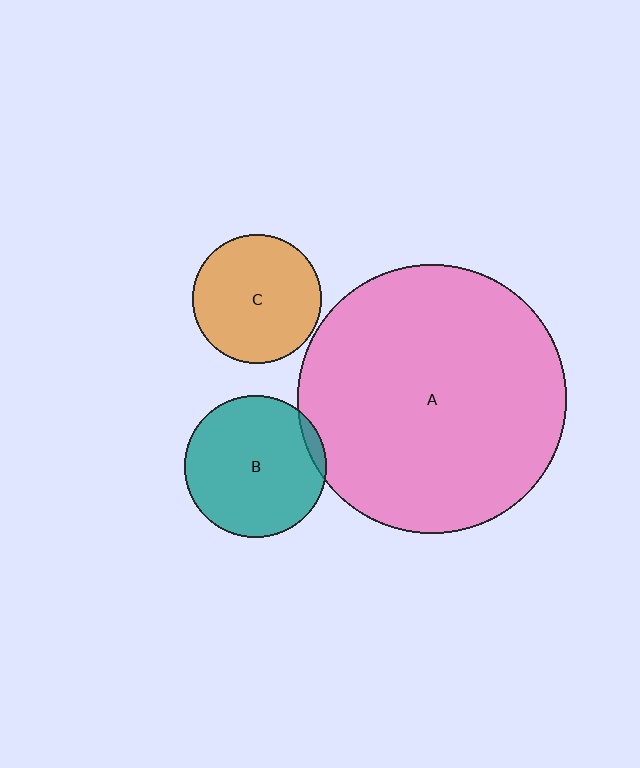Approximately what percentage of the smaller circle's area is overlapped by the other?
Approximately 5%.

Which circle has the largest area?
Circle A (pink).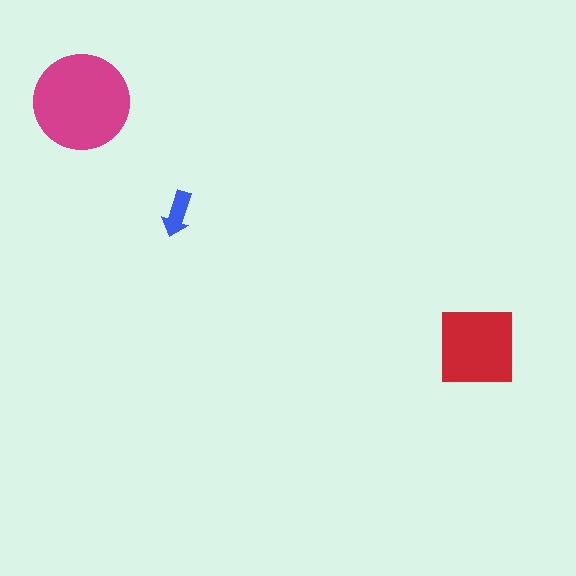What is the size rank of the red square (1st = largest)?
2nd.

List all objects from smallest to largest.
The blue arrow, the red square, the magenta circle.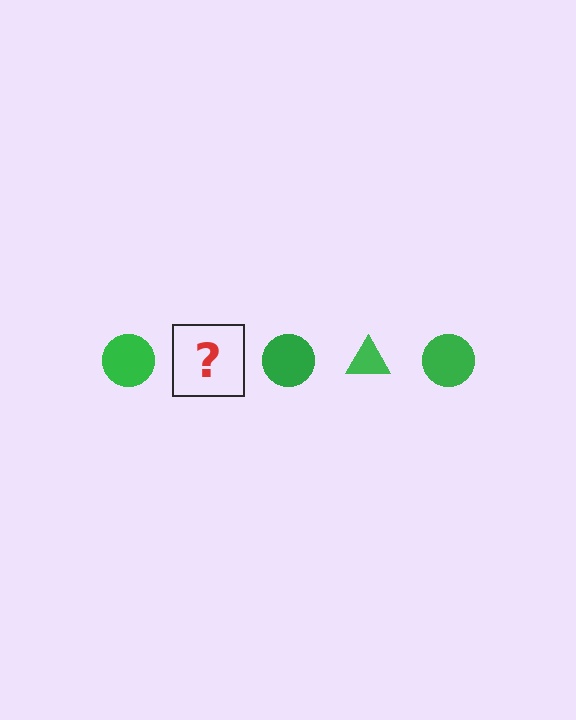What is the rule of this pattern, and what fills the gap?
The rule is that the pattern cycles through circle, triangle shapes in green. The gap should be filled with a green triangle.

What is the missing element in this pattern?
The missing element is a green triangle.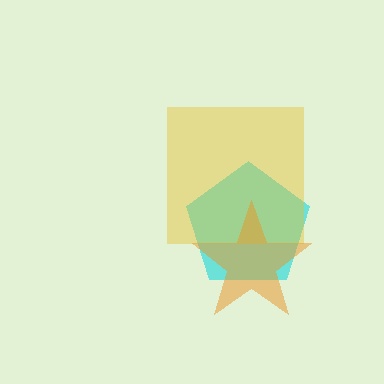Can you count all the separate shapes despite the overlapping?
Yes, there are 3 separate shapes.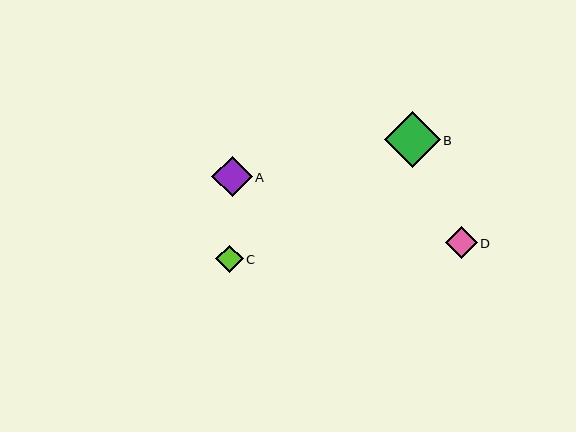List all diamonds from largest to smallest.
From largest to smallest: B, A, D, C.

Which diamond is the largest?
Diamond B is the largest with a size of approximately 56 pixels.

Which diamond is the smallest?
Diamond C is the smallest with a size of approximately 28 pixels.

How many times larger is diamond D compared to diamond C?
Diamond D is approximately 1.2 times the size of diamond C.